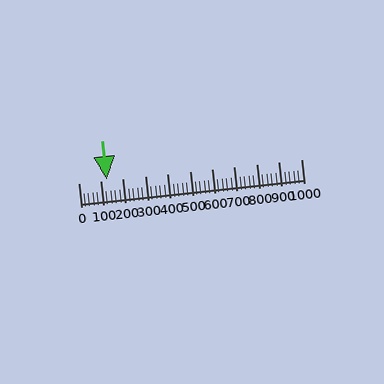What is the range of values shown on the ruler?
The ruler shows values from 0 to 1000.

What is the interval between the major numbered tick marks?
The major tick marks are spaced 100 units apart.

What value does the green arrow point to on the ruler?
The green arrow points to approximately 128.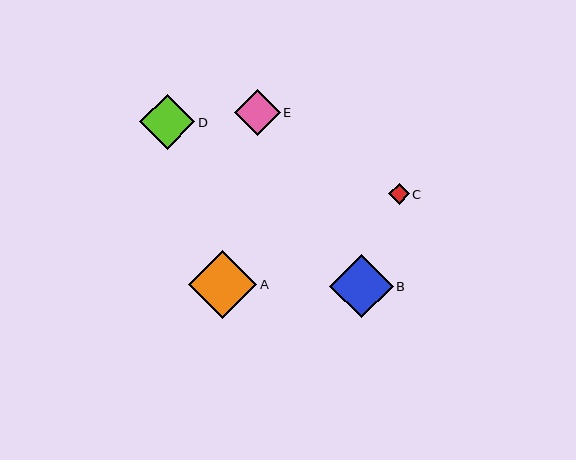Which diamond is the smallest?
Diamond C is the smallest with a size of approximately 20 pixels.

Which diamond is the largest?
Diamond A is the largest with a size of approximately 68 pixels.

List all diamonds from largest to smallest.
From largest to smallest: A, B, D, E, C.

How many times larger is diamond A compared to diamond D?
Diamond A is approximately 1.2 times the size of diamond D.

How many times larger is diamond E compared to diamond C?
Diamond E is approximately 2.2 times the size of diamond C.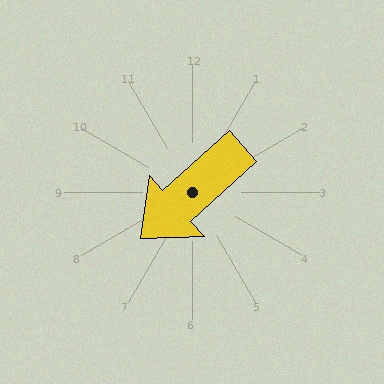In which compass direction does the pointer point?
Southwest.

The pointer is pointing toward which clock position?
Roughly 8 o'clock.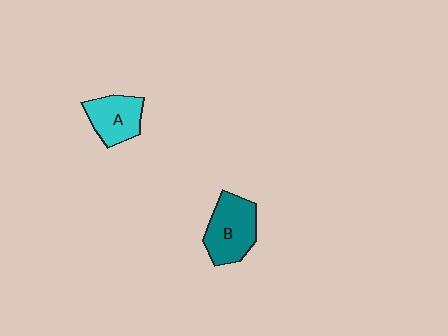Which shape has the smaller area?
Shape A (cyan).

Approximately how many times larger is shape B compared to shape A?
Approximately 1.3 times.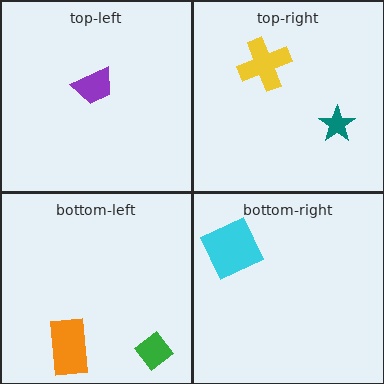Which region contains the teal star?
The top-right region.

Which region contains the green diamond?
The bottom-left region.